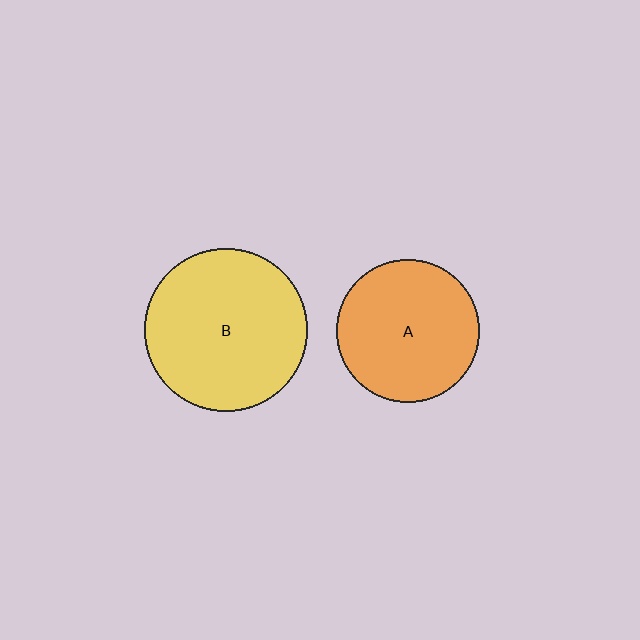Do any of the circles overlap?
No, none of the circles overlap.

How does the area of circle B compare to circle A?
Approximately 1.3 times.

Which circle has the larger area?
Circle B (yellow).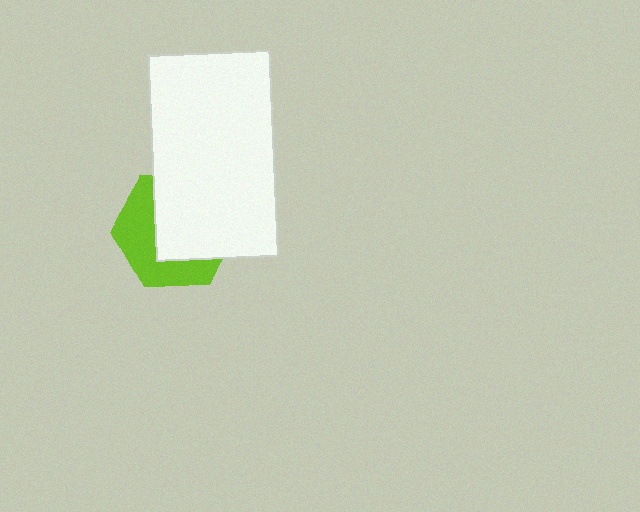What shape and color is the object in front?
The object in front is a white rectangle.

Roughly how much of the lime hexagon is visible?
A small part of it is visible (roughly 42%).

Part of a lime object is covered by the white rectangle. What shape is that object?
It is a hexagon.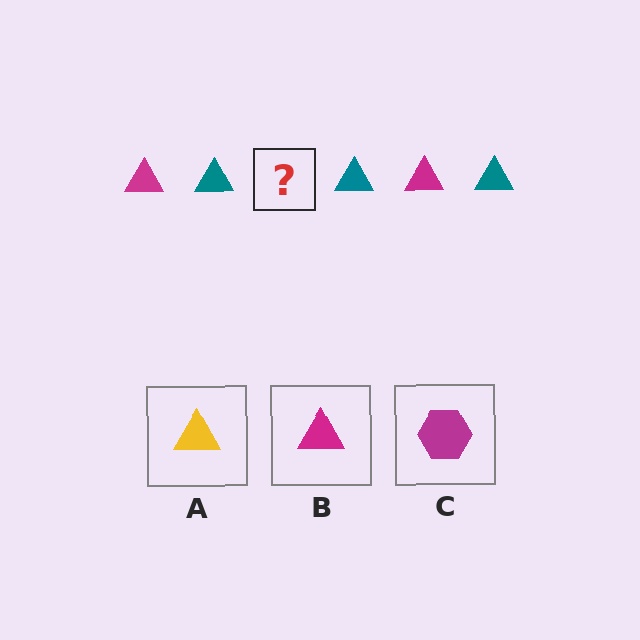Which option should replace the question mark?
Option B.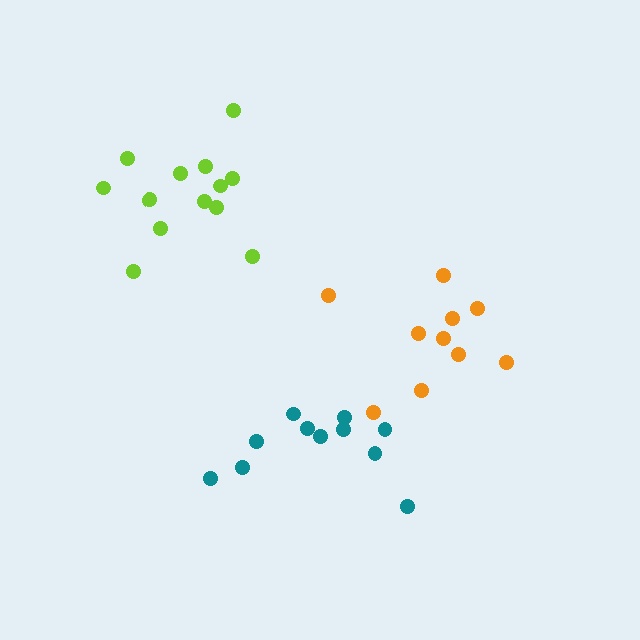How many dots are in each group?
Group 1: 10 dots, Group 2: 13 dots, Group 3: 11 dots (34 total).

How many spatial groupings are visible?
There are 3 spatial groupings.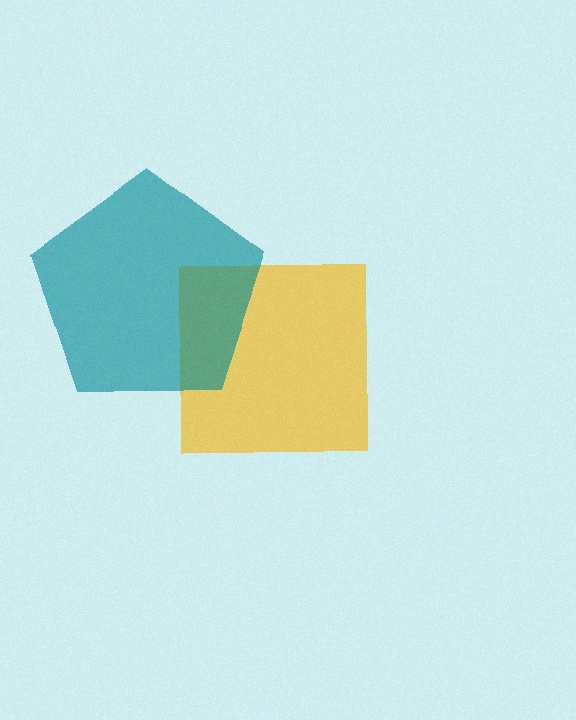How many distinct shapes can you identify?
There are 2 distinct shapes: a yellow square, a teal pentagon.